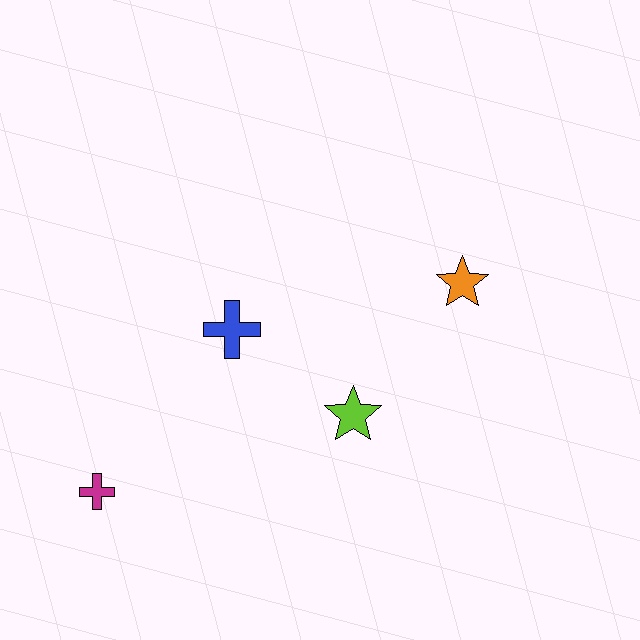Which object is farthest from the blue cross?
The orange star is farthest from the blue cross.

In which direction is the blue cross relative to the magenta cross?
The blue cross is above the magenta cross.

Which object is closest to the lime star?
The blue cross is closest to the lime star.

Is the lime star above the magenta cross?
Yes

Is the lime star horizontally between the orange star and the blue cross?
Yes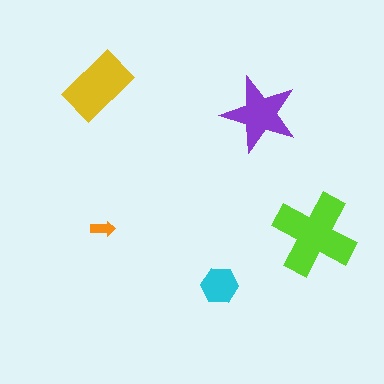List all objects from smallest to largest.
The orange arrow, the cyan hexagon, the purple star, the yellow rectangle, the lime cross.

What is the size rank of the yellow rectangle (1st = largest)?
2nd.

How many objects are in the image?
There are 5 objects in the image.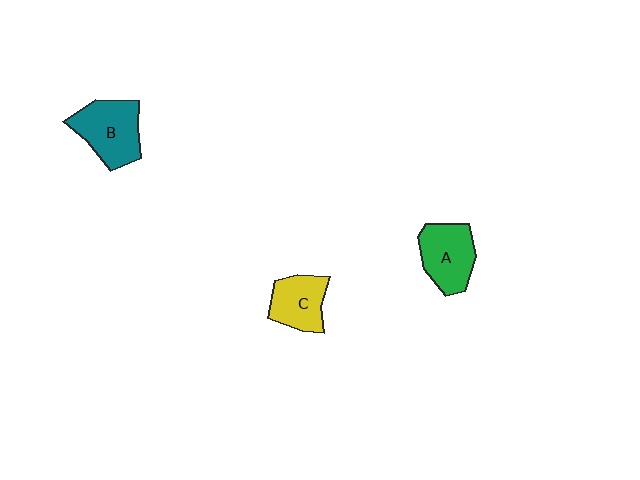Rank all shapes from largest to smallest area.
From largest to smallest: B (teal), A (green), C (yellow).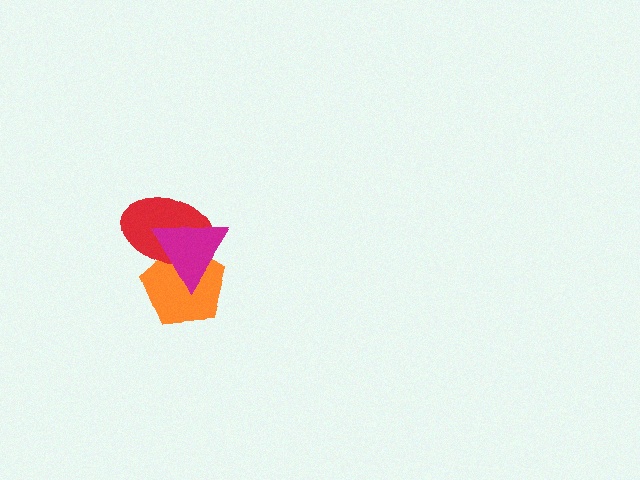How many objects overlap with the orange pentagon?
2 objects overlap with the orange pentagon.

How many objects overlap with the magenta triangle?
2 objects overlap with the magenta triangle.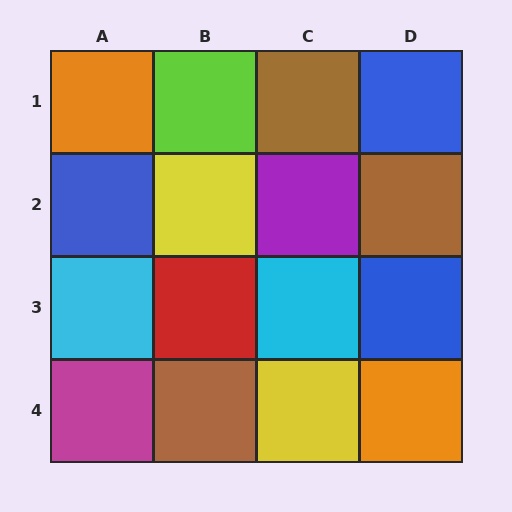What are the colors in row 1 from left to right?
Orange, lime, brown, blue.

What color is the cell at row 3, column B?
Red.